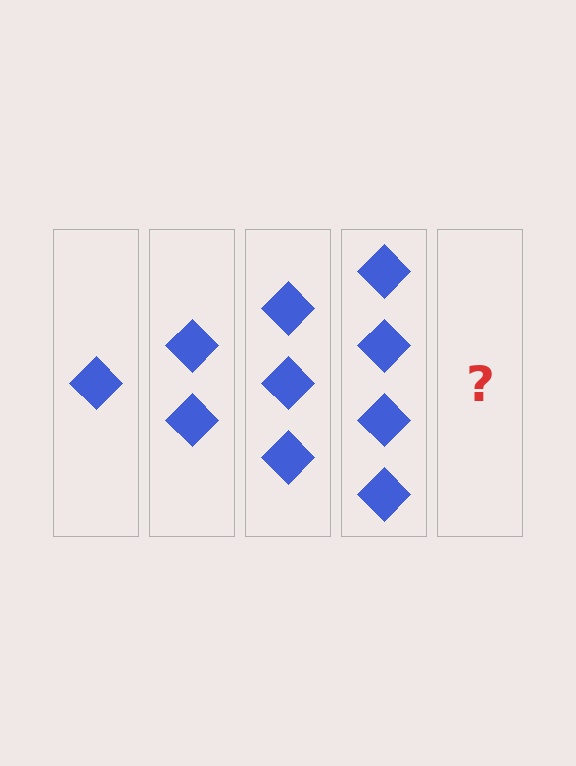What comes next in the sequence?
The next element should be 5 diamonds.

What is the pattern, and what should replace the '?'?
The pattern is that each step adds one more diamond. The '?' should be 5 diamonds.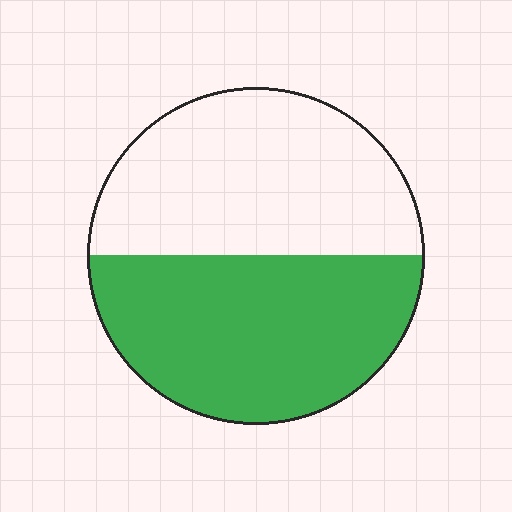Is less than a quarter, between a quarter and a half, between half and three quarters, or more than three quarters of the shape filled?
Between half and three quarters.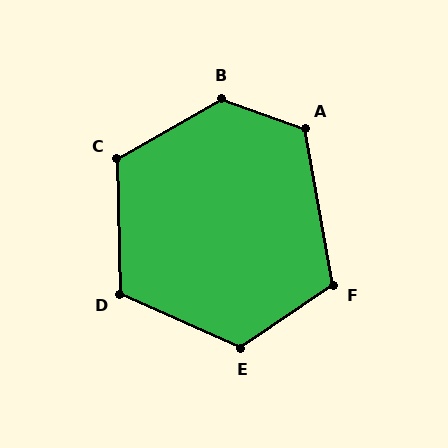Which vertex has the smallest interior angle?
F, at approximately 114 degrees.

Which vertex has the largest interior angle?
B, at approximately 130 degrees.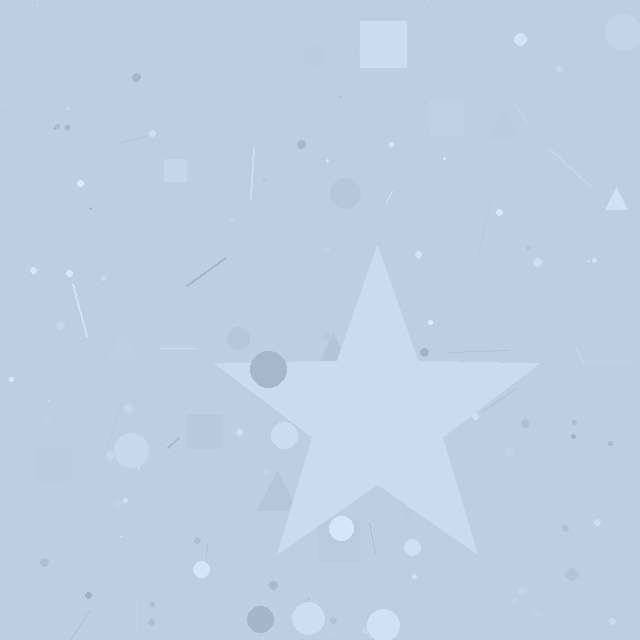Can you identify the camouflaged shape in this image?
The camouflaged shape is a star.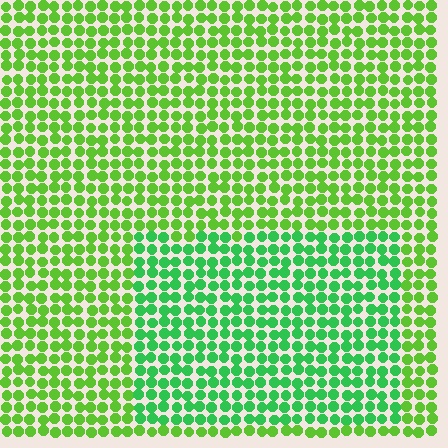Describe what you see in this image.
The image is filled with small lime elements in a uniform arrangement. A rectangle-shaped region is visible where the elements are tinted to a slightly different hue, forming a subtle color boundary.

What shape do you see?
I see a rectangle.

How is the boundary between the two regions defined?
The boundary is defined purely by a slight shift in hue (about 32 degrees). Spacing, size, and orientation are identical on both sides.